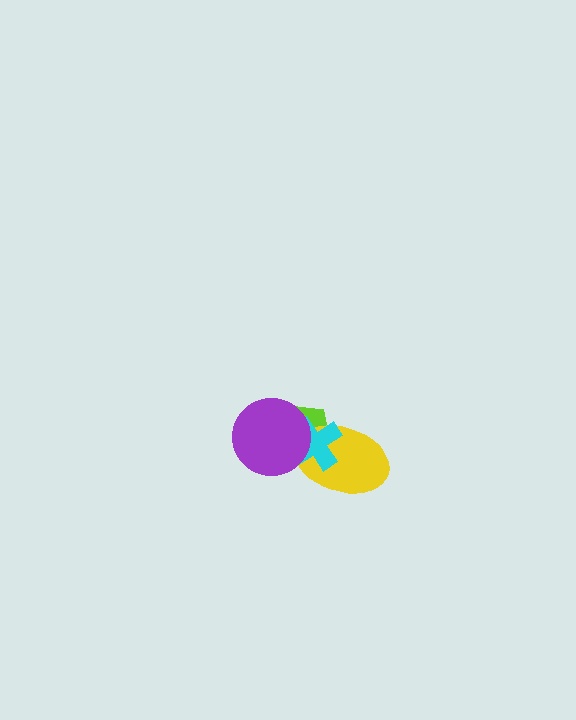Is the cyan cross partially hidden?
Yes, it is partially covered by another shape.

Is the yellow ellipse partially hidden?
Yes, it is partially covered by another shape.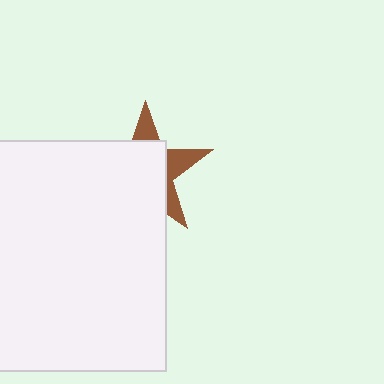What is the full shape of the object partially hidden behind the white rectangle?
The partially hidden object is a brown star.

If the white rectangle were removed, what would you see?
You would see the complete brown star.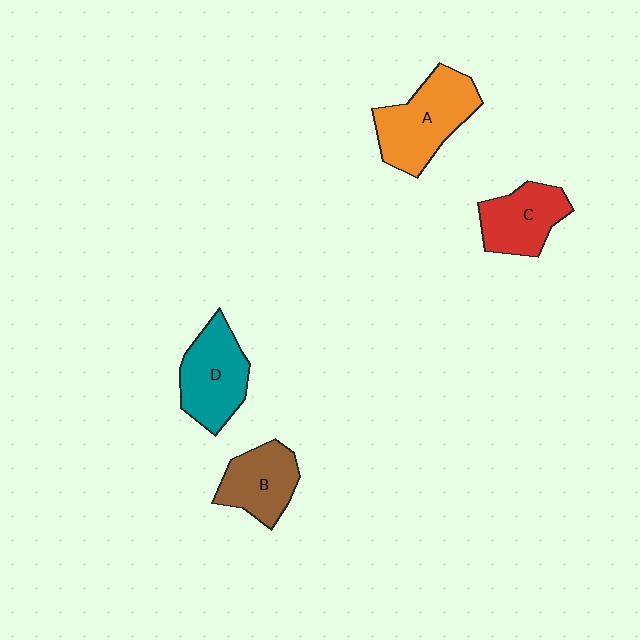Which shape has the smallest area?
Shape B (brown).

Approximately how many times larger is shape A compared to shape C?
Approximately 1.3 times.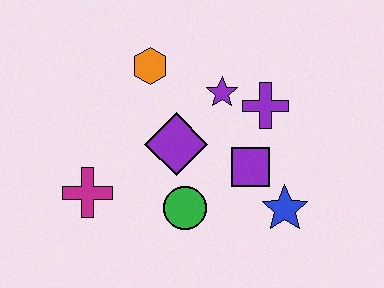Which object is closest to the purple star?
The purple cross is closest to the purple star.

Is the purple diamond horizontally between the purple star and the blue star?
No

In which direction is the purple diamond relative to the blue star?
The purple diamond is to the left of the blue star.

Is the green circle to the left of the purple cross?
Yes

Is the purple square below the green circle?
No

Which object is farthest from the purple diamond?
The blue star is farthest from the purple diamond.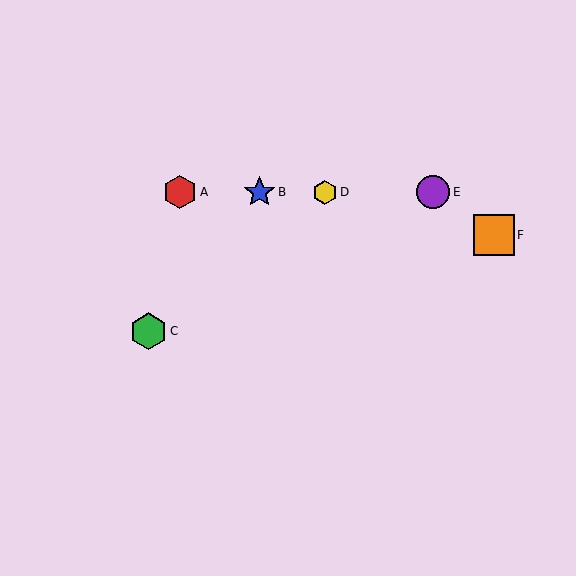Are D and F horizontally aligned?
No, D is at y≈192 and F is at y≈235.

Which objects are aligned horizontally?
Objects A, B, D, E are aligned horizontally.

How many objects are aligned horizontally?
4 objects (A, B, D, E) are aligned horizontally.